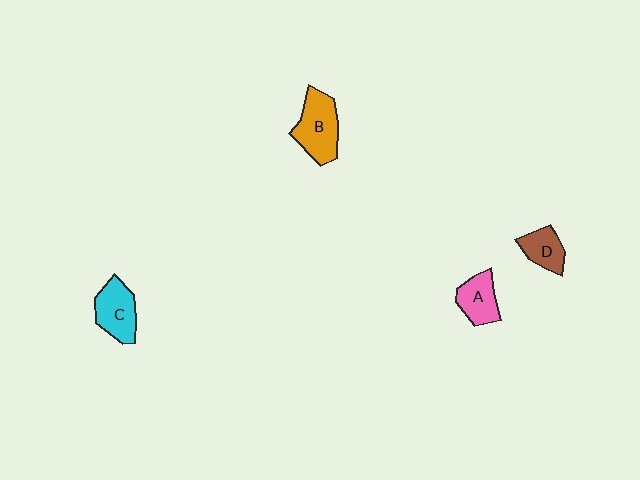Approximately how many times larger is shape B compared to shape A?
Approximately 1.5 times.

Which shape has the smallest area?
Shape D (brown).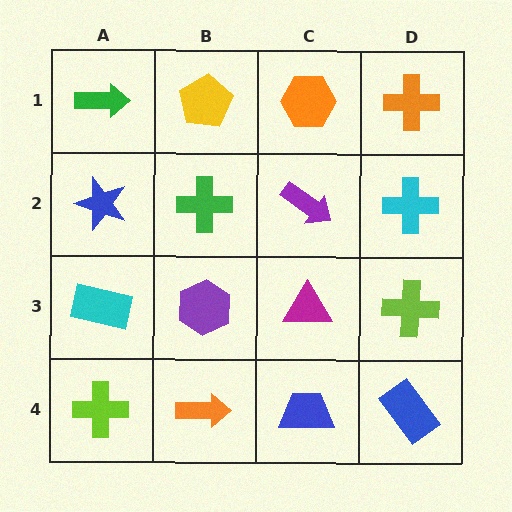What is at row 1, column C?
An orange hexagon.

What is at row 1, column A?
A green arrow.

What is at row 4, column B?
An orange arrow.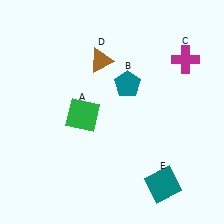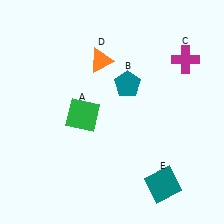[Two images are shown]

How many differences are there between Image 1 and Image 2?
There is 1 difference between the two images.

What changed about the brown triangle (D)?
In Image 1, D is brown. In Image 2, it changed to orange.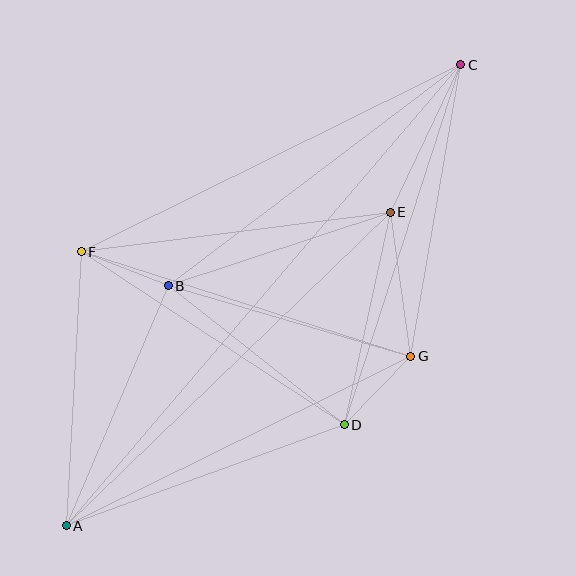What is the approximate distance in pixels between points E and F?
The distance between E and F is approximately 312 pixels.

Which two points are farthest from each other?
Points A and C are farthest from each other.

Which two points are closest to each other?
Points B and F are closest to each other.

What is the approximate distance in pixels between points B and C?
The distance between B and C is approximately 367 pixels.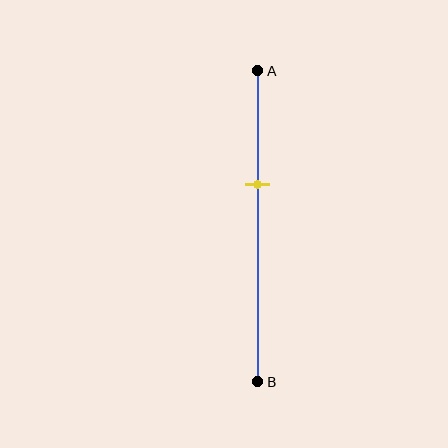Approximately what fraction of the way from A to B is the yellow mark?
The yellow mark is approximately 35% of the way from A to B.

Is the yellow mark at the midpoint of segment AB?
No, the mark is at about 35% from A, not at the 50% midpoint.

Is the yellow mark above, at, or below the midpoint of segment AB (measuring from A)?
The yellow mark is above the midpoint of segment AB.